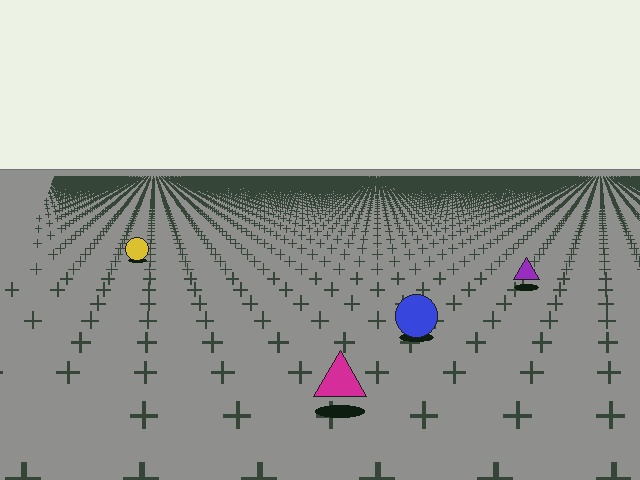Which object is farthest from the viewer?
The yellow circle is farthest from the viewer. It appears smaller and the ground texture around it is denser.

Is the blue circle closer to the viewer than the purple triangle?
Yes. The blue circle is closer — you can tell from the texture gradient: the ground texture is coarser near it.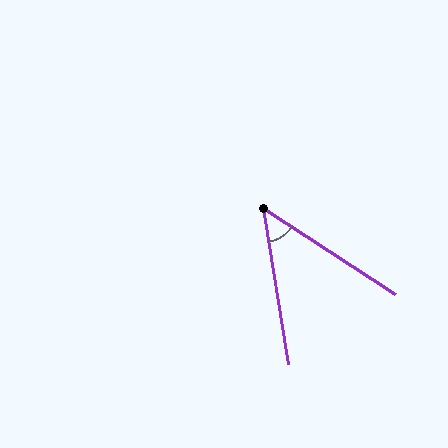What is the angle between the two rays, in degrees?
Approximately 48 degrees.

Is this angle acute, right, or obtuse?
It is acute.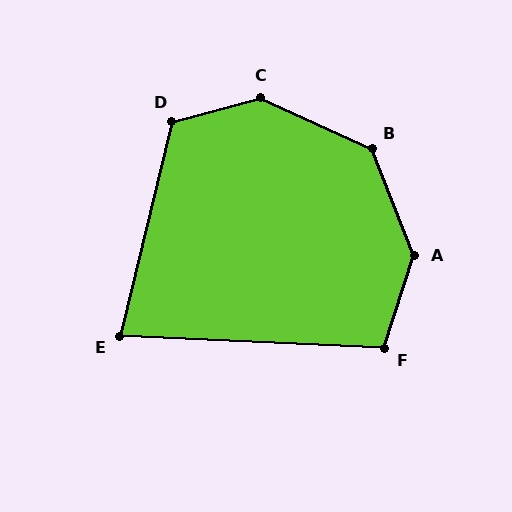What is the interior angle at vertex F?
Approximately 105 degrees (obtuse).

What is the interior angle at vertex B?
Approximately 136 degrees (obtuse).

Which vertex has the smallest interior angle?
E, at approximately 79 degrees.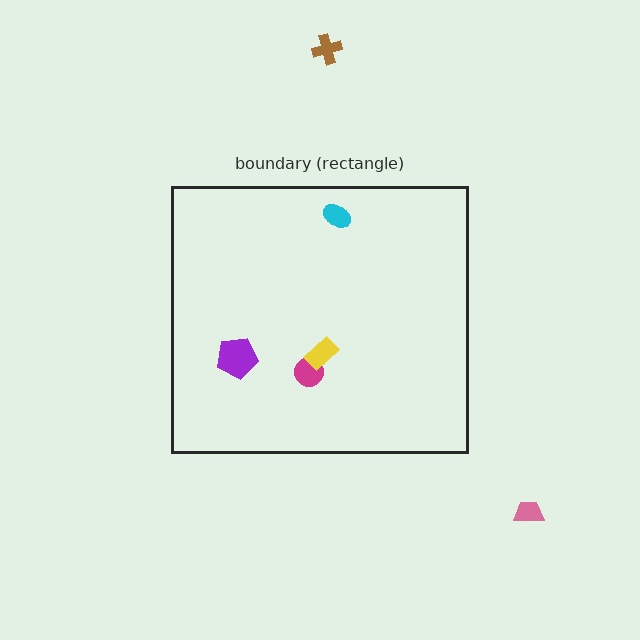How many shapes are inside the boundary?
4 inside, 2 outside.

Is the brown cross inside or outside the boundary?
Outside.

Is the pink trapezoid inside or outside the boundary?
Outside.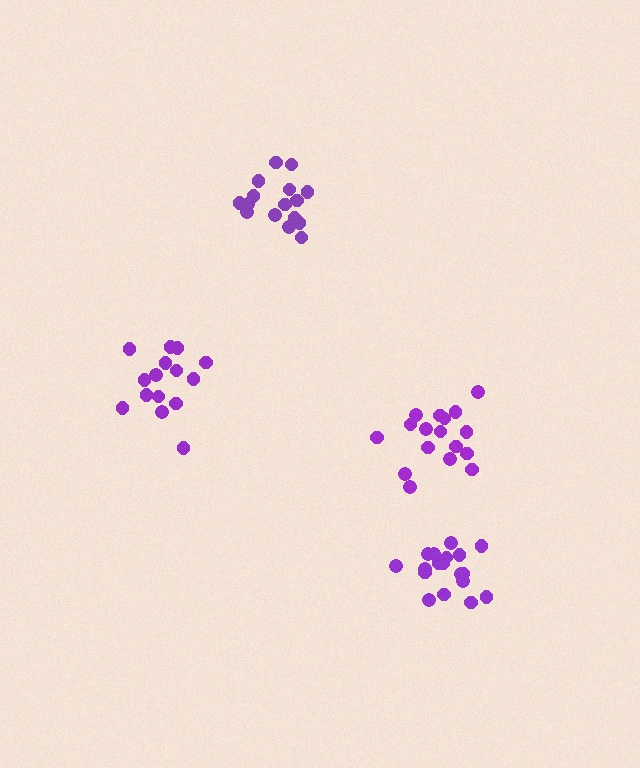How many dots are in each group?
Group 1: 18 dots, Group 2: 15 dots, Group 3: 16 dots, Group 4: 17 dots (66 total).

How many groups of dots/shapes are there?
There are 4 groups.